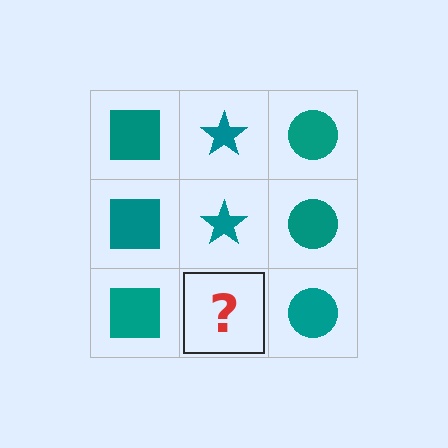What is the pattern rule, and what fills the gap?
The rule is that each column has a consistent shape. The gap should be filled with a teal star.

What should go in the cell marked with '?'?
The missing cell should contain a teal star.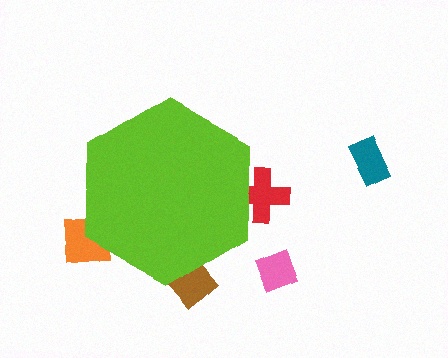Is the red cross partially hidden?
Yes, the red cross is partially hidden behind the lime hexagon.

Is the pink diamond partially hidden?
No, the pink diamond is fully visible.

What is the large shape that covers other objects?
A lime hexagon.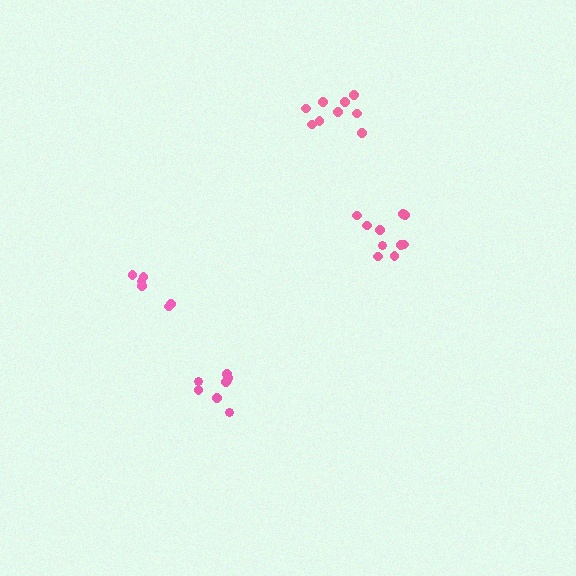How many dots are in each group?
Group 1: 8 dots, Group 2: 6 dots, Group 3: 9 dots, Group 4: 10 dots (33 total).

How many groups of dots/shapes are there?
There are 4 groups.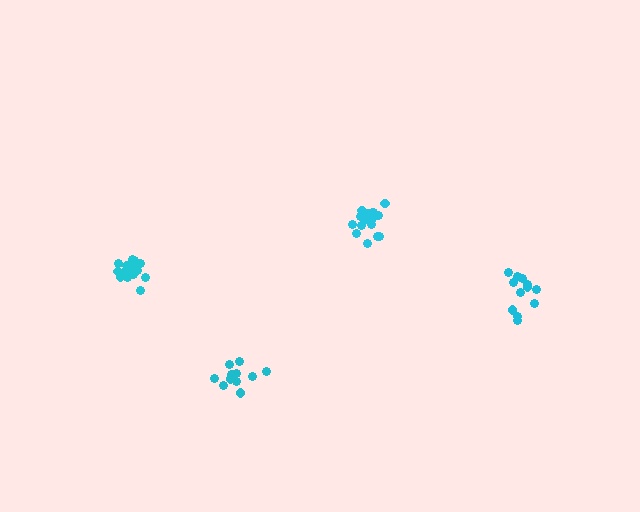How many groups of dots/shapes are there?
There are 4 groups.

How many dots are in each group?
Group 1: 17 dots, Group 2: 17 dots, Group 3: 12 dots, Group 4: 12 dots (58 total).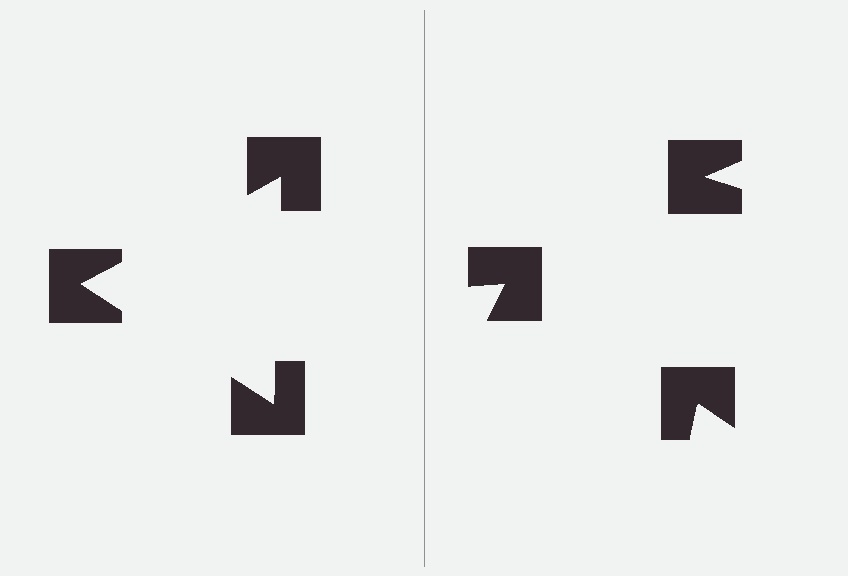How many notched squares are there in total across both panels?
6 — 3 on each side.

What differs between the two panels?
The notched squares are positioned identically on both sides; only the wedge orientations differ. On the left they align to a triangle; on the right they are misaligned.